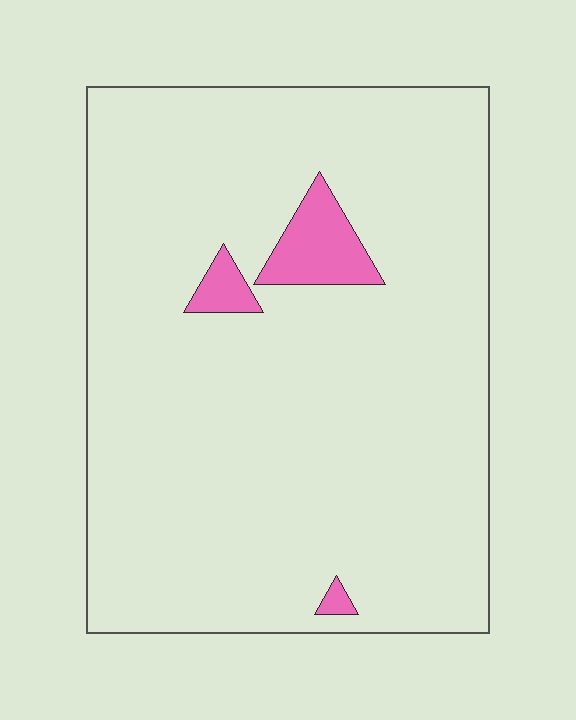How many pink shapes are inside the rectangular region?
3.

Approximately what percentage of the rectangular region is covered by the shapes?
Approximately 5%.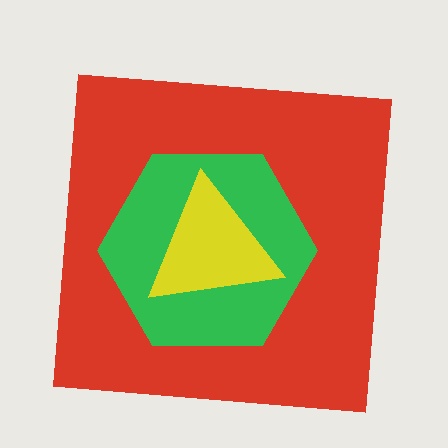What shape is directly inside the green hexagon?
The yellow triangle.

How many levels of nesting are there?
3.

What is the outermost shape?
The red square.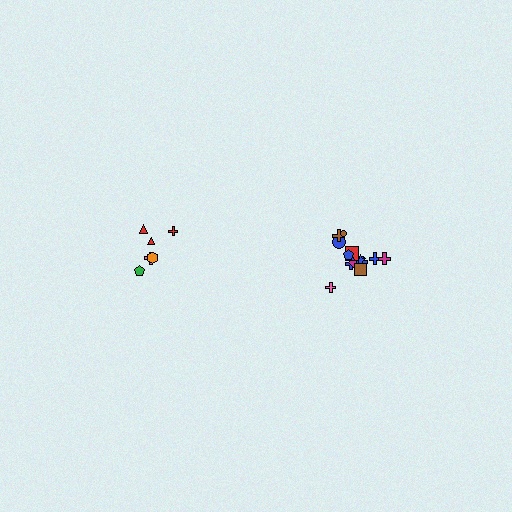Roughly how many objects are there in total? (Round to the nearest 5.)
Roughly 20 objects in total.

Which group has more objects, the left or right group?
The right group.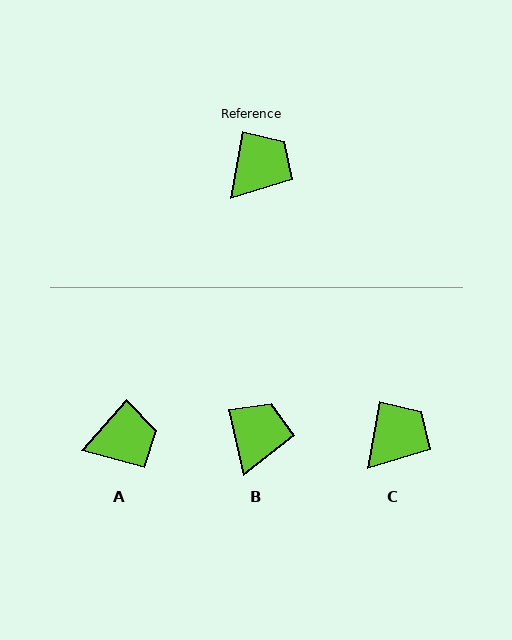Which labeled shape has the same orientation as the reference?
C.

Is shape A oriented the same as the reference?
No, it is off by about 31 degrees.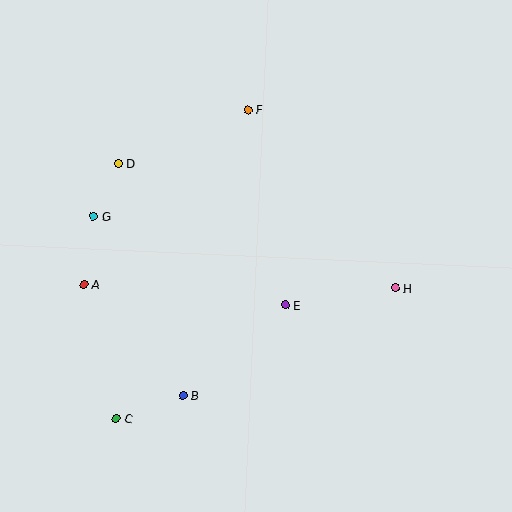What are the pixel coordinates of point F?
Point F is at (248, 110).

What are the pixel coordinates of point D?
Point D is at (118, 163).